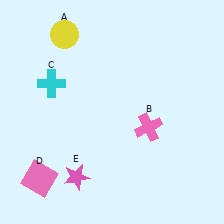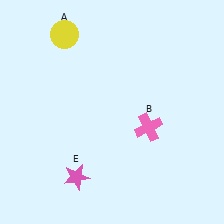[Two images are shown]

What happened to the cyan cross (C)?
The cyan cross (C) was removed in Image 2. It was in the top-left area of Image 1.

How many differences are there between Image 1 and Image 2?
There are 2 differences between the two images.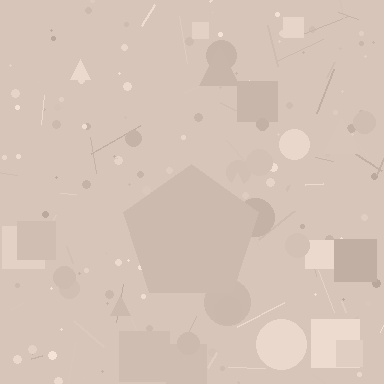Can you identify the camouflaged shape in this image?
The camouflaged shape is a pentagon.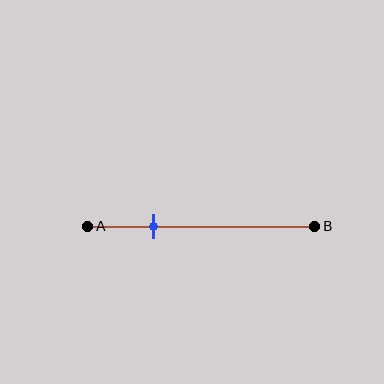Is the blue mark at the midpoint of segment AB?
No, the mark is at about 30% from A, not at the 50% midpoint.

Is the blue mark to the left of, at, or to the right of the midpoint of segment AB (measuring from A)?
The blue mark is to the left of the midpoint of segment AB.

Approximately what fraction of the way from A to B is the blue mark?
The blue mark is approximately 30% of the way from A to B.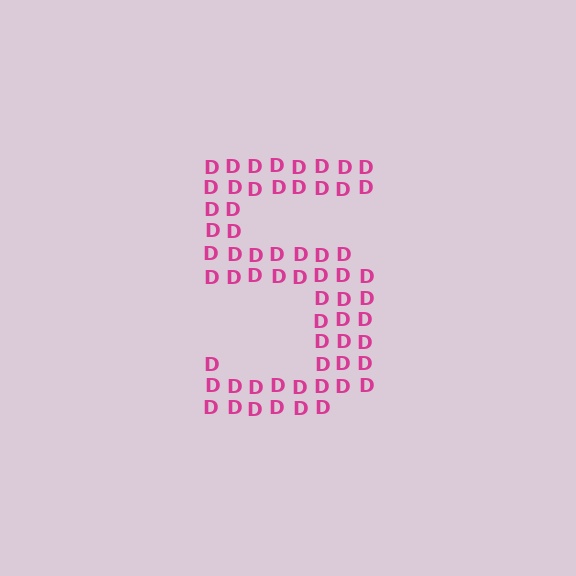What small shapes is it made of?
It is made of small letter D's.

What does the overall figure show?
The overall figure shows the digit 5.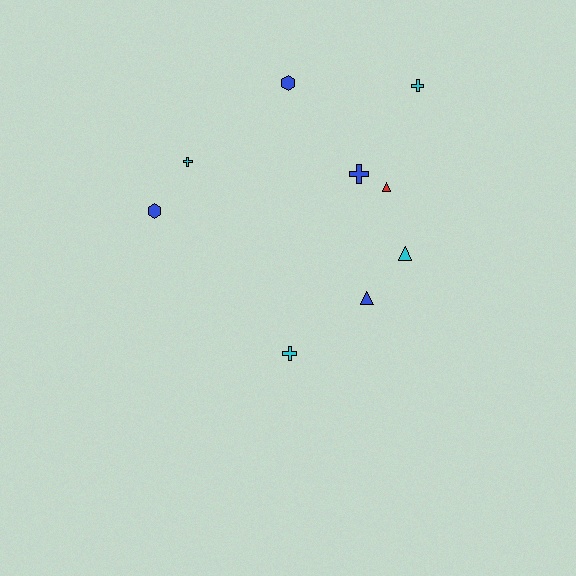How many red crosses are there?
There are no red crosses.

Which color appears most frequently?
Blue, with 4 objects.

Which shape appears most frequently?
Cross, with 4 objects.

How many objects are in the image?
There are 9 objects.